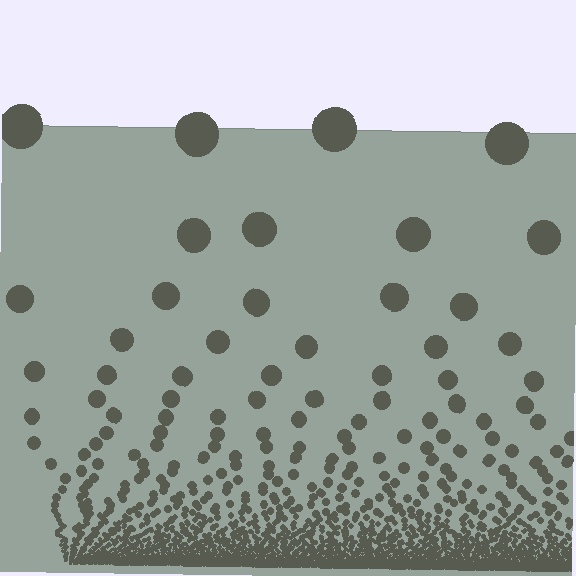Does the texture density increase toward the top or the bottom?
Density increases toward the bottom.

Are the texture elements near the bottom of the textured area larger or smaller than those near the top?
Smaller. The gradient is inverted — elements near the bottom are smaller and denser.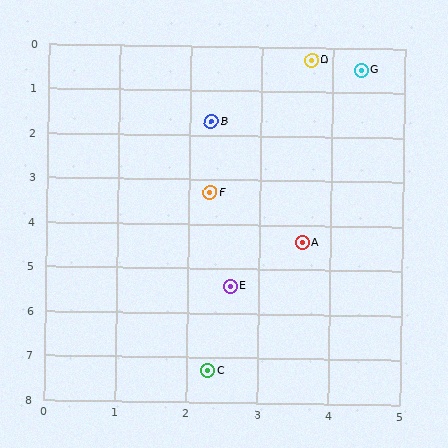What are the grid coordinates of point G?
Point G is at approximately (4.4, 0.5).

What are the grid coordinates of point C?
Point C is at approximately (2.3, 7.3).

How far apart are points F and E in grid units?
Points F and E are about 2.1 grid units apart.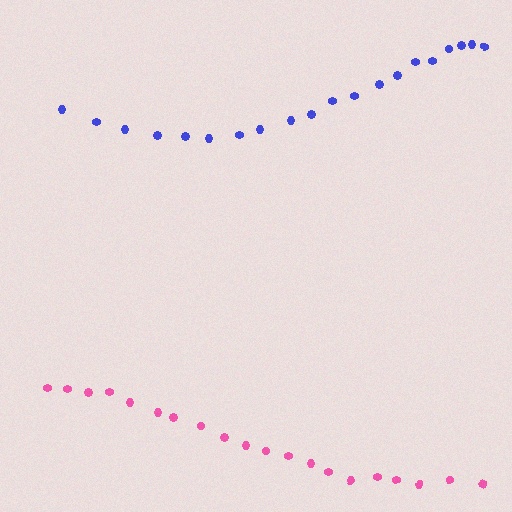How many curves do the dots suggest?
There are 2 distinct paths.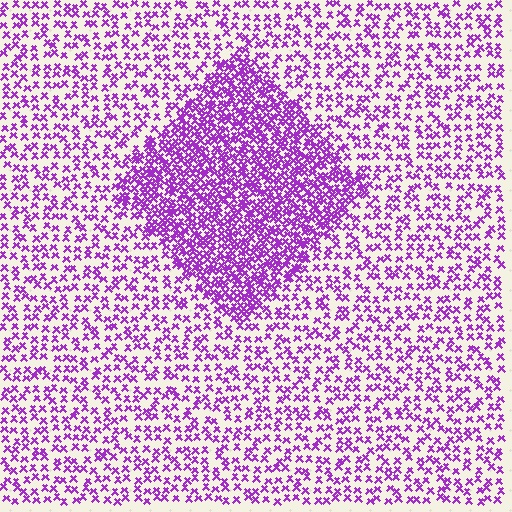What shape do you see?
I see a diamond.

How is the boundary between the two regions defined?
The boundary is defined by a change in element density (approximately 2.4x ratio). All elements are the same color, size, and shape.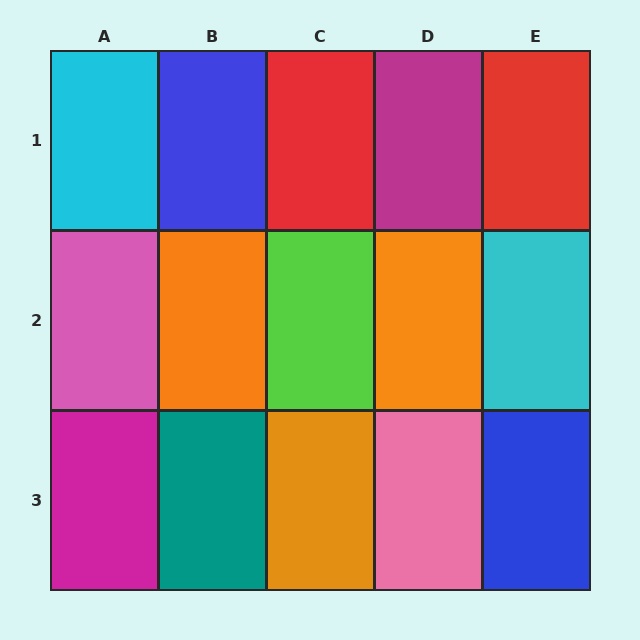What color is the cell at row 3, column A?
Magenta.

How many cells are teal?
1 cell is teal.